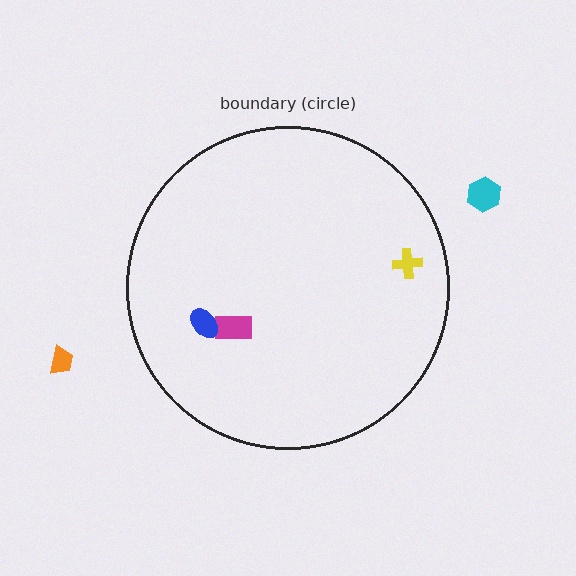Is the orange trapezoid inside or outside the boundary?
Outside.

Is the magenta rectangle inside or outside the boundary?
Inside.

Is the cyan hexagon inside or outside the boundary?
Outside.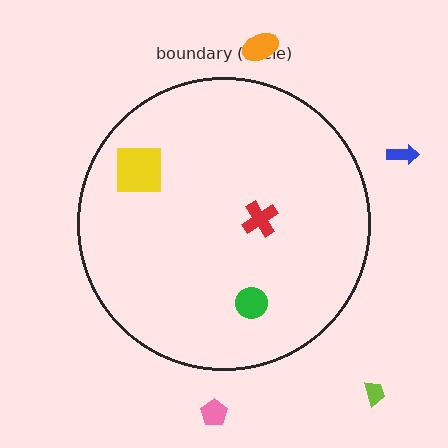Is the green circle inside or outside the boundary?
Inside.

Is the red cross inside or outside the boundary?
Inside.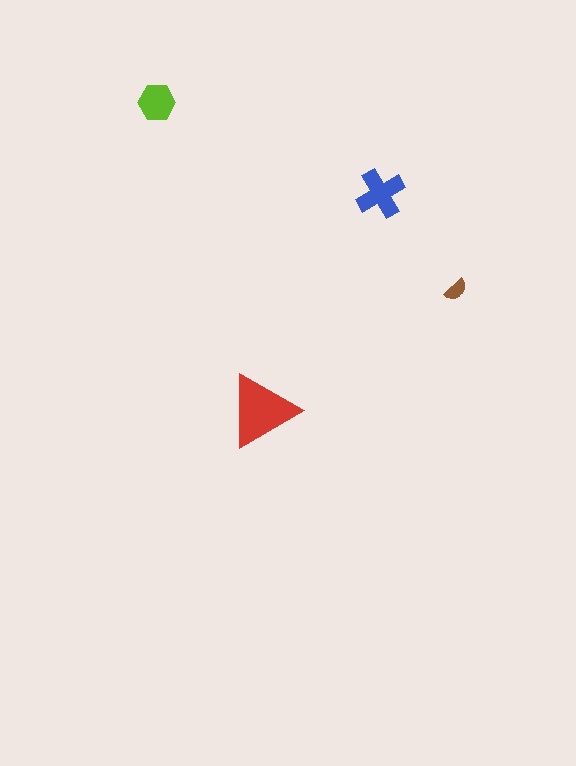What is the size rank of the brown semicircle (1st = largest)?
4th.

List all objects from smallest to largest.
The brown semicircle, the lime hexagon, the blue cross, the red triangle.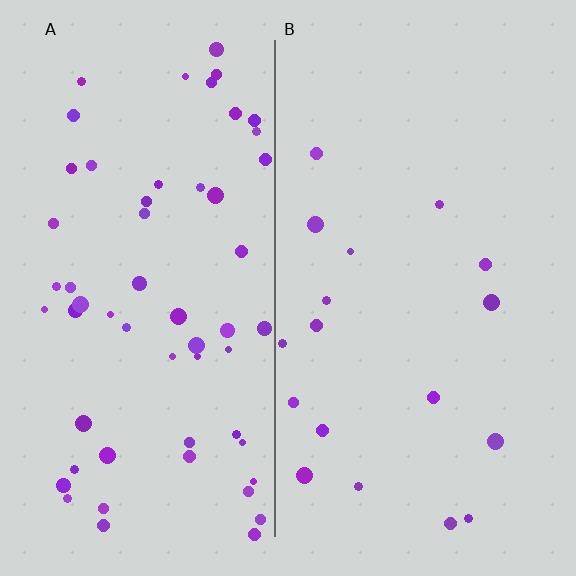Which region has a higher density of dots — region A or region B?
A (the left).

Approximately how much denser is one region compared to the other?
Approximately 3.2× — region A over region B.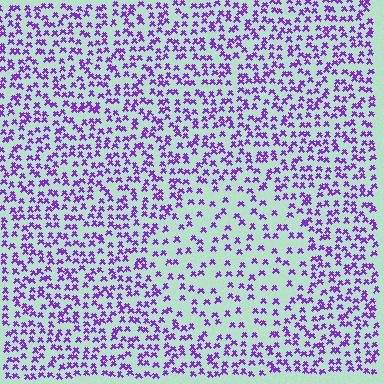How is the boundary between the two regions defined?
The boundary is defined by a change in element density (approximately 2.0x ratio). All elements are the same color, size, and shape.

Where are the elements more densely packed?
The elements are more densely packed outside the circle boundary.